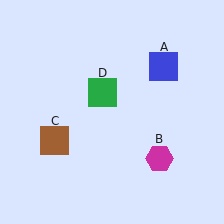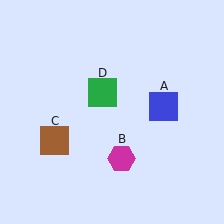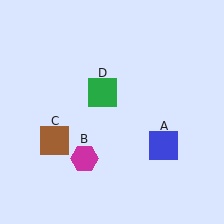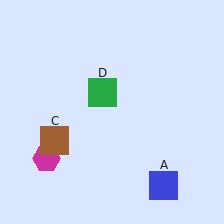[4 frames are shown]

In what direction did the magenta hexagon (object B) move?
The magenta hexagon (object B) moved left.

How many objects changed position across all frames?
2 objects changed position: blue square (object A), magenta hexagon (object B).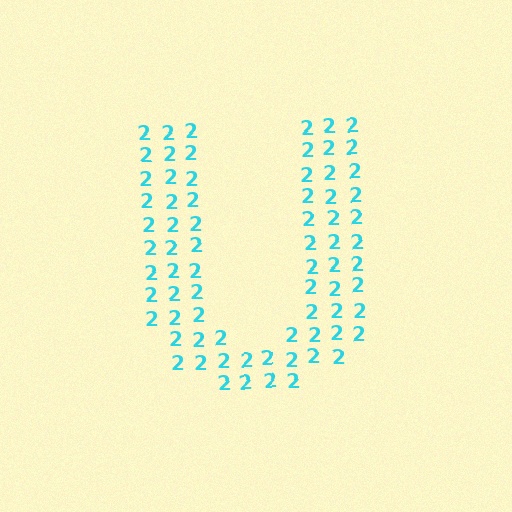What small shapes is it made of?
It is made of small digit 2's.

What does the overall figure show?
The overall figure shows the letter U.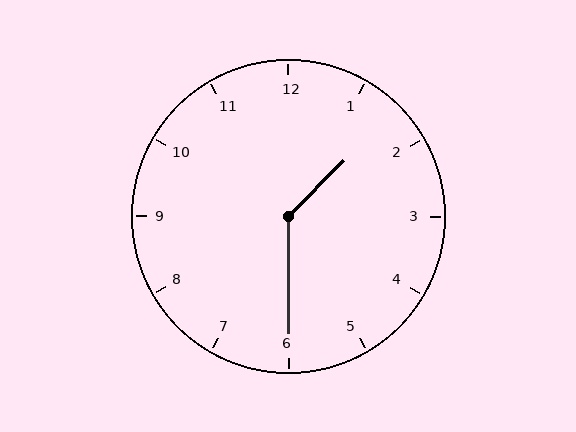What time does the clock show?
1:30.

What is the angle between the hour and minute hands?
Approximately 135 degrees.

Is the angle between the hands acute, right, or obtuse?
It is obtuse.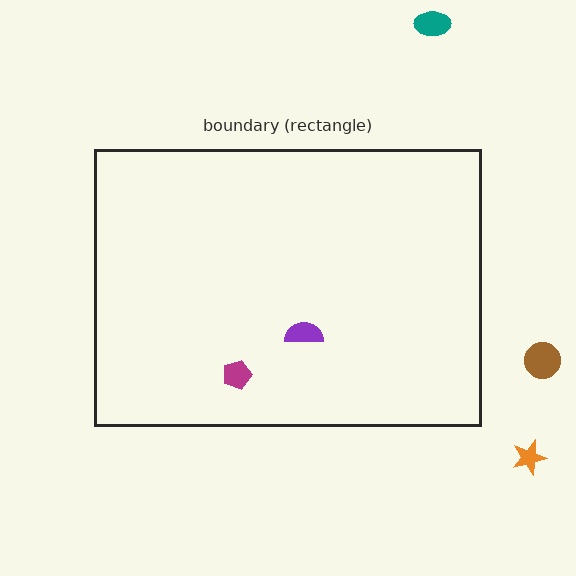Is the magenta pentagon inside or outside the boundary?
Inside.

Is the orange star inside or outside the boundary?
Outside.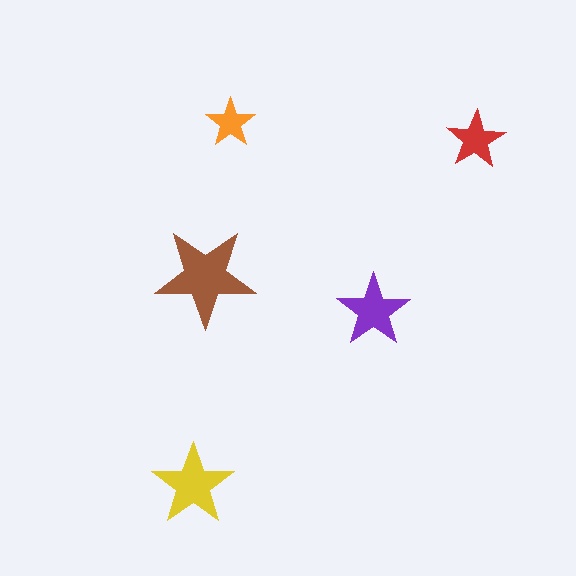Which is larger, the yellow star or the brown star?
The brown one.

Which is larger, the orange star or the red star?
The red one.